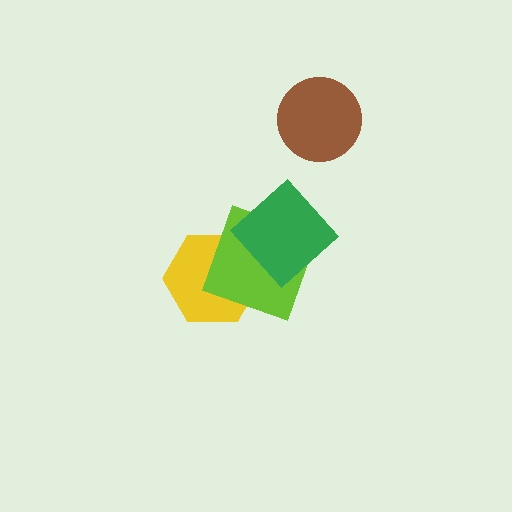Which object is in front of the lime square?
The green diamond is in front of the lime square.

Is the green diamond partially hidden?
No, no other shape covers it.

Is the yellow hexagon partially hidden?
Yes, it is partially covered by another shape.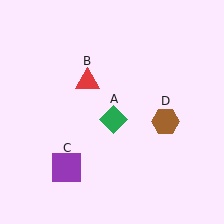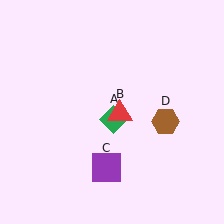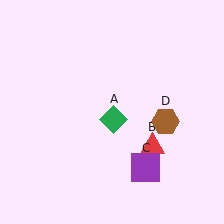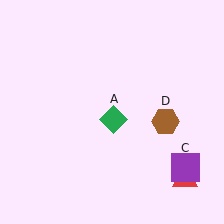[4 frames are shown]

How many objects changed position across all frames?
2 objects changed position: red triangle (object B), purple square (object C).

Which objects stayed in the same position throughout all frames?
Green diamond (object A) and brown hexagon (object D) remained stationary.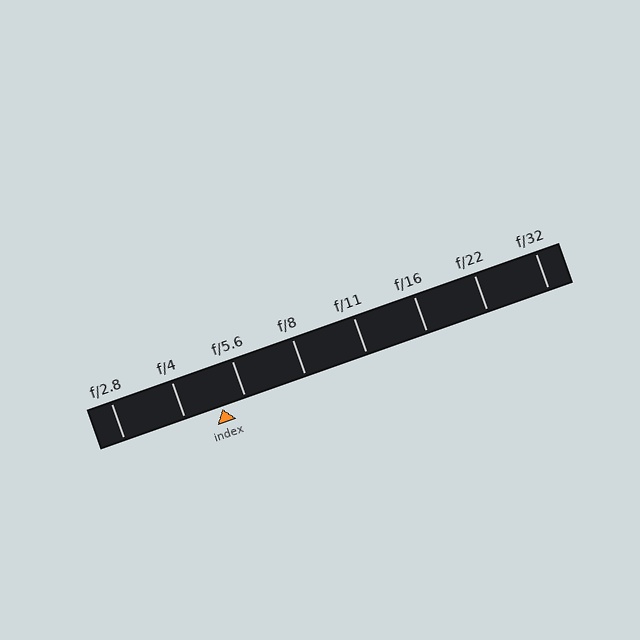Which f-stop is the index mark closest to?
The index mark is closest to f/5.6.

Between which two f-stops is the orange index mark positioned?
The index mark is between f/4 and f/5.6.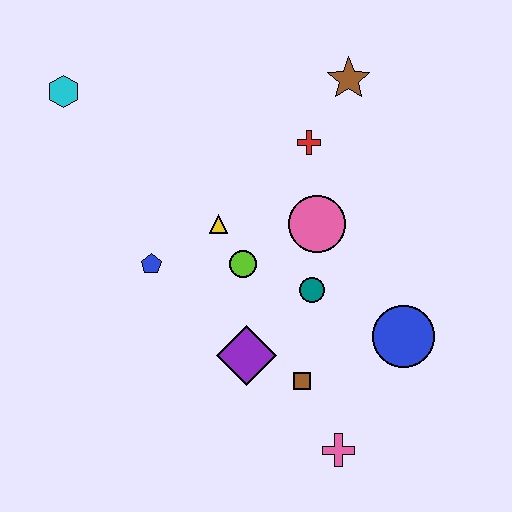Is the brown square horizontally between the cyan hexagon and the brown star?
Yes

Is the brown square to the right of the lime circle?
Yes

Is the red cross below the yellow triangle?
No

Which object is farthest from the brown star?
The pink cross is farthest from the brown star.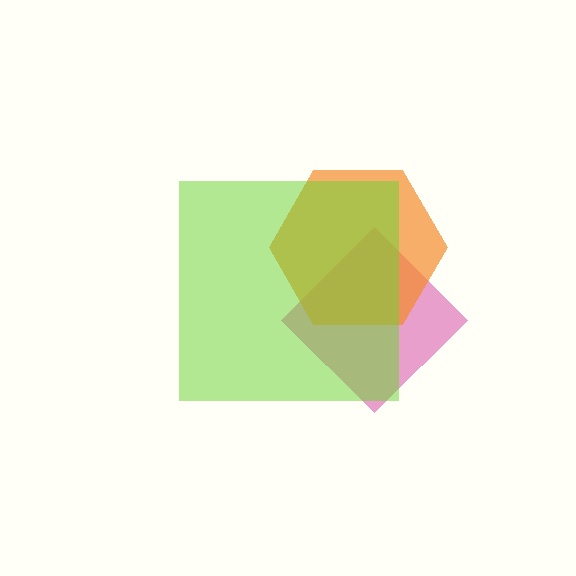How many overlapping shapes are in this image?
There are 3 overlapping shapes in the image.